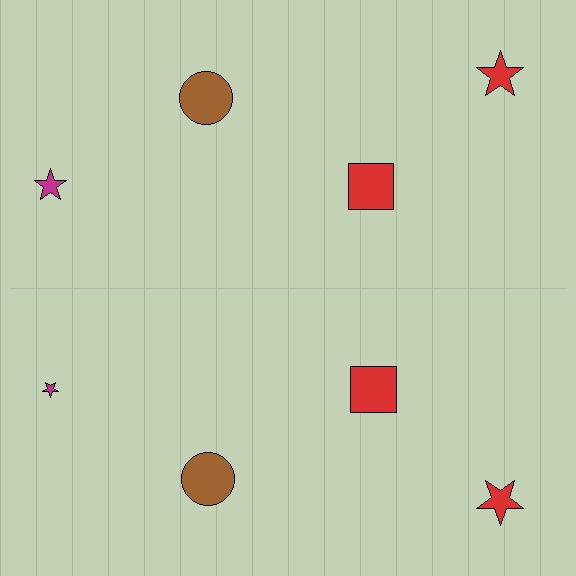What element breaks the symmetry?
The magenta star on the bottom side has a different size than its mirror counterpart.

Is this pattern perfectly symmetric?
No, the pattern is not perfectly symmetric. The magenta star on the bottom side has a different size than its mirror counterpart.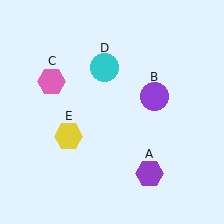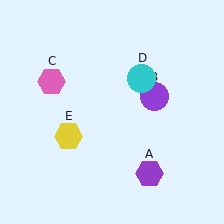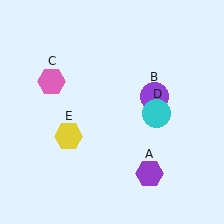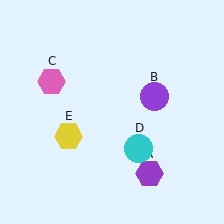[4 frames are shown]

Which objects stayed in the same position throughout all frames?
Purple hexagon (object A) and purple circle (object B) and pink hexagon (object C) and yellow hexagon (object E) remained stationary.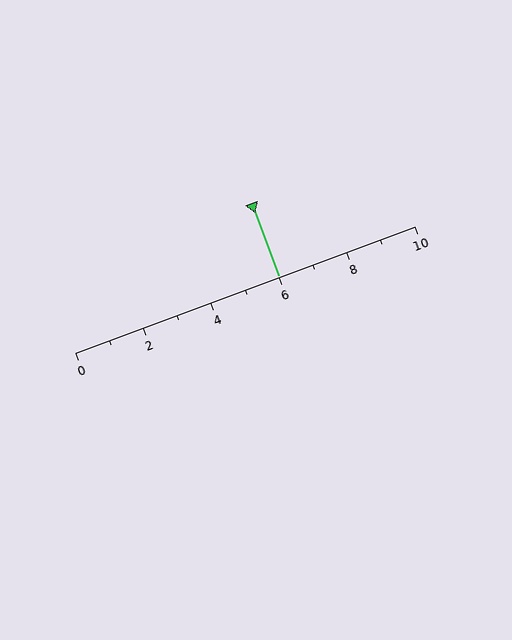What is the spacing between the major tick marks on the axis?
The major ticks are spaced 2 apart.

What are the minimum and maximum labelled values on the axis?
The axis runs from 0 to 10.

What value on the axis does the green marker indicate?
The marker indicates approximately 6.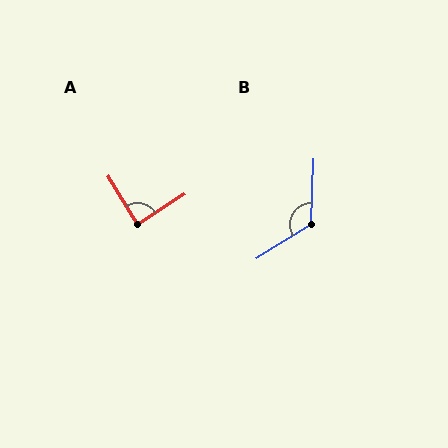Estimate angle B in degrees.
Approximately 124 degrees.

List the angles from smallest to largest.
A (88°), B (124°).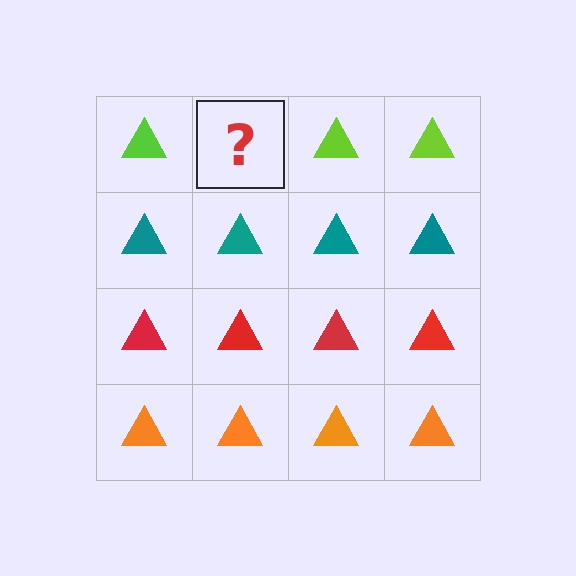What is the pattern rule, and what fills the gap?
The rule is that each row has a consistent color. The gap should be filled with a lime triangle.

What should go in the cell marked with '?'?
The missing cell should contain a lime triangle.